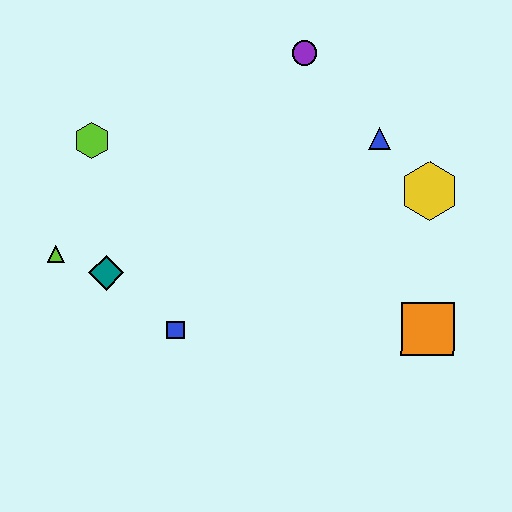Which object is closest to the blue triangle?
The yellow hexagon is closest to the blue triangle.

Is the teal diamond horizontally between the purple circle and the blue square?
No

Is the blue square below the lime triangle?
Yes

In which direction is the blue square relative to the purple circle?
The blue square is below the purple circle.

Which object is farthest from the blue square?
The purple circle is farthest from the blue square.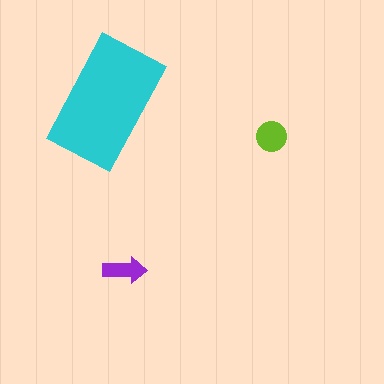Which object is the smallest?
The purple arrow.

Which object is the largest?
The cyan rectangle.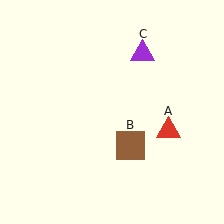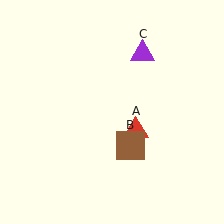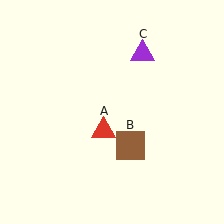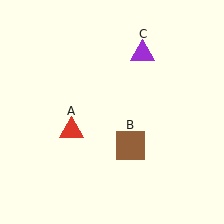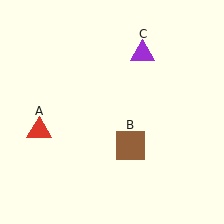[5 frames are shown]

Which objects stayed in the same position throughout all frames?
Brown square (object B) and purple triangle (object C) remained stationary.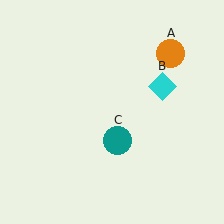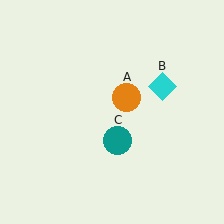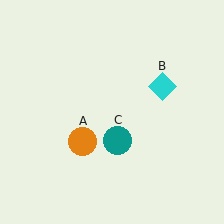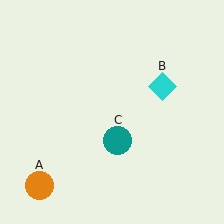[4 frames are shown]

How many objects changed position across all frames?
1 object changed position: orange circle (object A).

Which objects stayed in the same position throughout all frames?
Cyan diamond (object B) and teal circle (object C) remained stationary.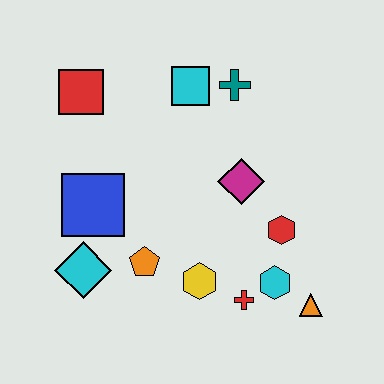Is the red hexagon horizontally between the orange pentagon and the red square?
No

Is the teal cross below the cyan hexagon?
No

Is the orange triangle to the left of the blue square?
No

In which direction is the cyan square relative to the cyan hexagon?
The cyan square is above the cyan hexagon.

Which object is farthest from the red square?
The orange triangle is farthest from the red square.